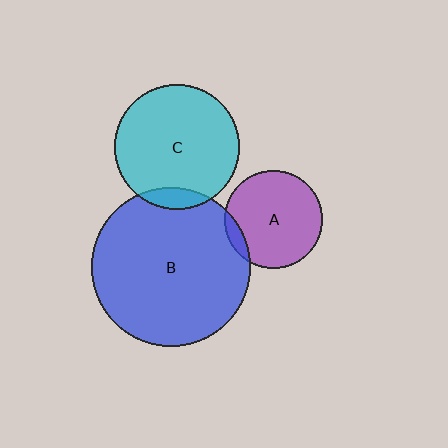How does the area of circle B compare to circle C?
Approximately 1.6 times.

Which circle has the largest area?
Circle B (blue).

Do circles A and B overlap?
Yes.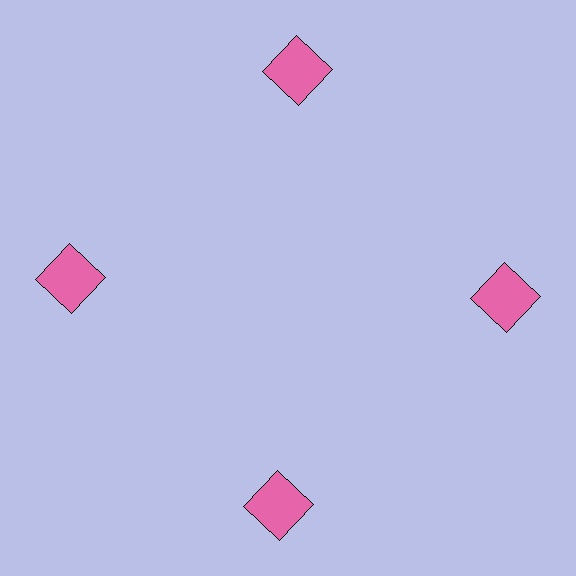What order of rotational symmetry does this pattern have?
This pattern has 4-fold rotational symmetry.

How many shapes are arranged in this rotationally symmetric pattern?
There are 4 shapes, arranged in 4 groups of 1.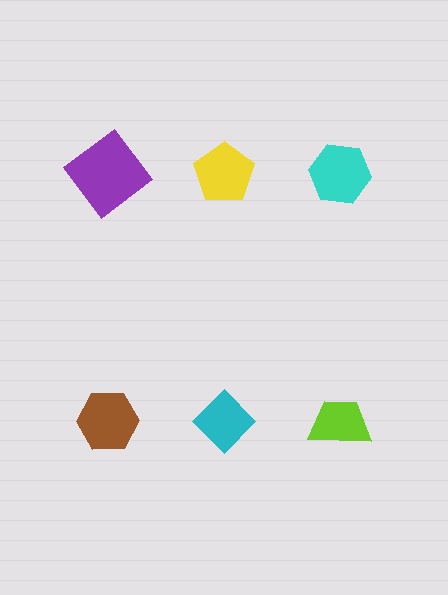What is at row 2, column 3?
A lime trapezoid.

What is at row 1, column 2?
A yellow pentagon.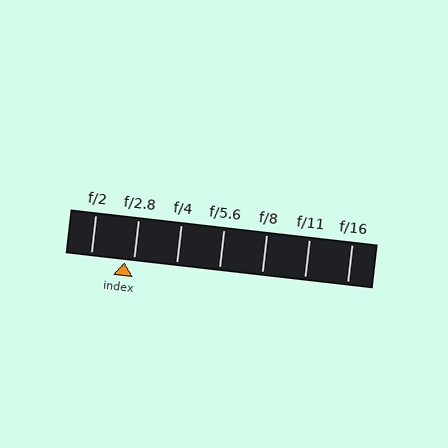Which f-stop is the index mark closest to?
The index mark is closest to f/2.8.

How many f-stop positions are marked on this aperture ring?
There are 7 f-stop positions marked.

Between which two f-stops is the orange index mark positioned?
The index mark is between f/2 and f/2.8.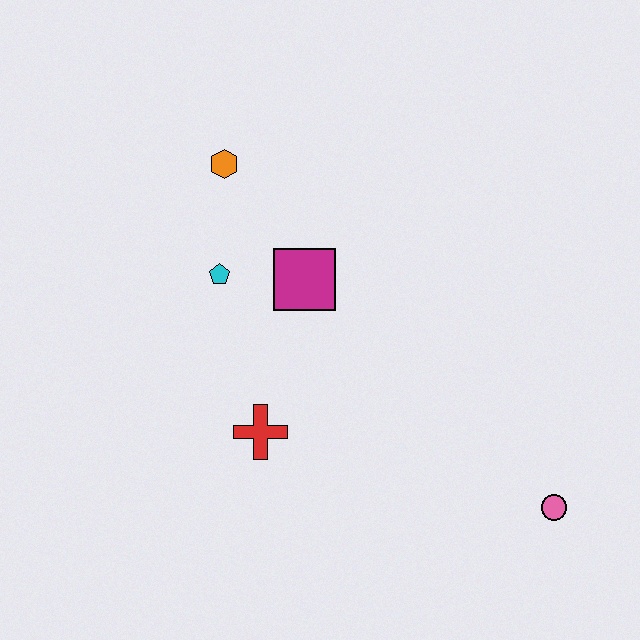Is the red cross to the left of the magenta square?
Yes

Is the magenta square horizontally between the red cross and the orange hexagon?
No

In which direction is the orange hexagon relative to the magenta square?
The orange hexagon is above the magenta square.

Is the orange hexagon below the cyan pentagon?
No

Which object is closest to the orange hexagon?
The cyan pentagon is closest to the orange hexagon.